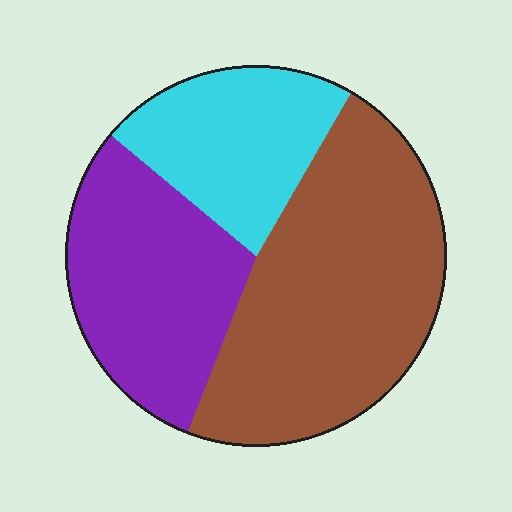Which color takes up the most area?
Brown, at roughly 45%.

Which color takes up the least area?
Cyan, at roughly 20%.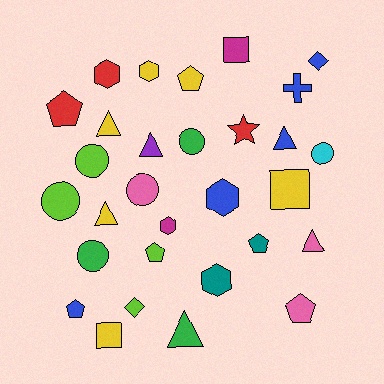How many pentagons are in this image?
There are 6 pentagons.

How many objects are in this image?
There are 30 objects.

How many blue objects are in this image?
There are 5 blue objects.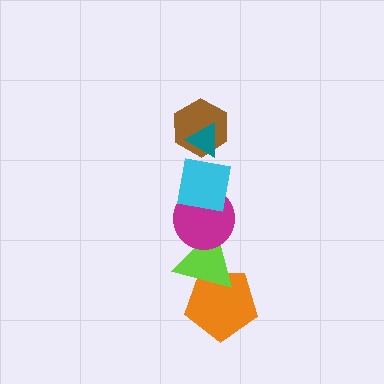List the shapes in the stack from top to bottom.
From top to bottom: the teal triangle, the brown hexagon, the cyan square, the magenta circle, the lime triangle, the orange pentagon.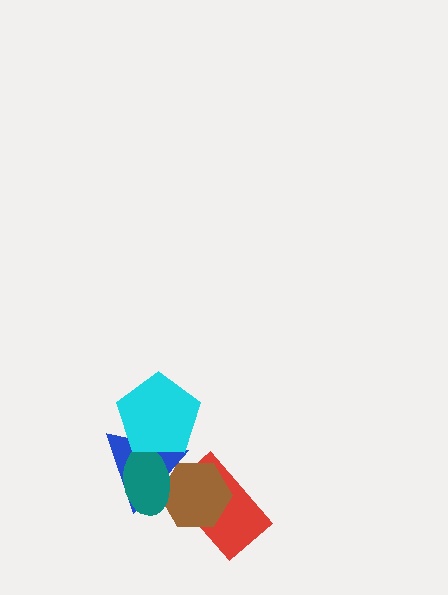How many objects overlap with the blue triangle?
3 objects overlap with the blue triangle.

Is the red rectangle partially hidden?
Yes, it is partially covered by another shape.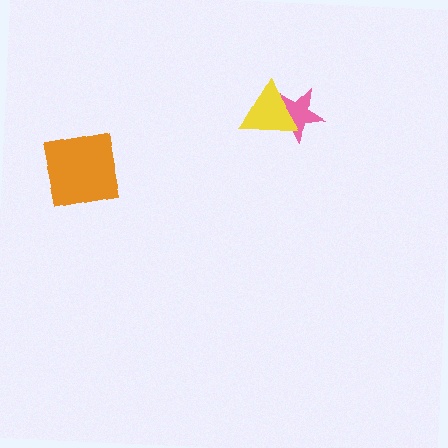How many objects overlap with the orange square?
0 objects overlap with the orange square.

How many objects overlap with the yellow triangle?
1 object overlaps with the yellow triangle.